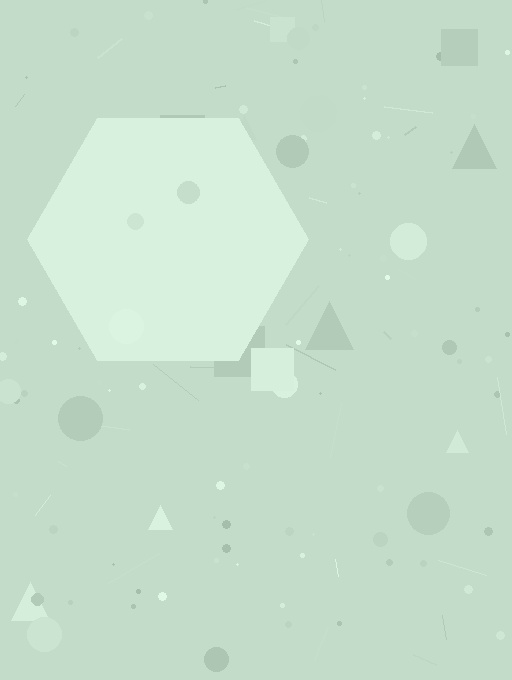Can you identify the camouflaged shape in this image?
The camouflaged shape is a hexagon.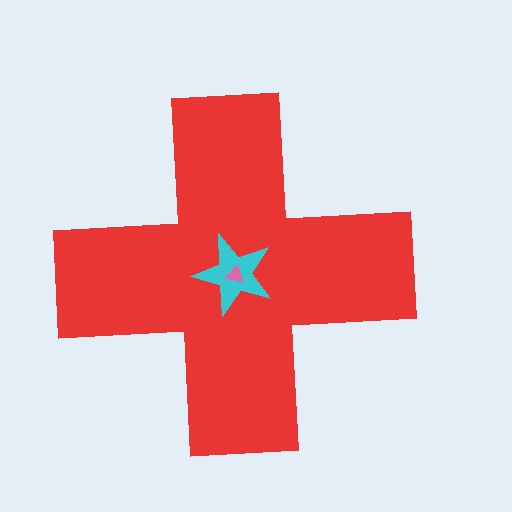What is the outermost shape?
The red cross.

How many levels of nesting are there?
3.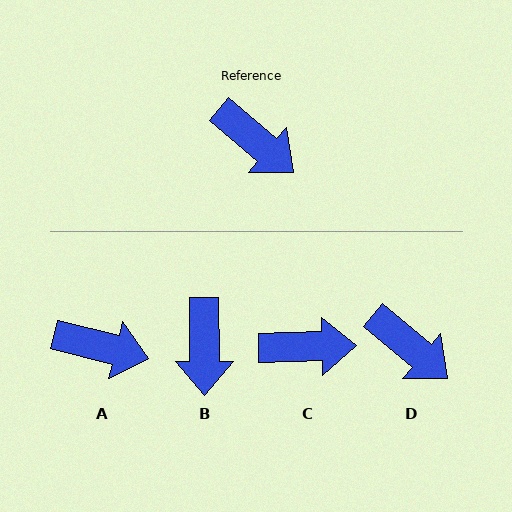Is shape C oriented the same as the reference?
No, it is off by about 41 degrees.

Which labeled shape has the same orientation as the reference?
D.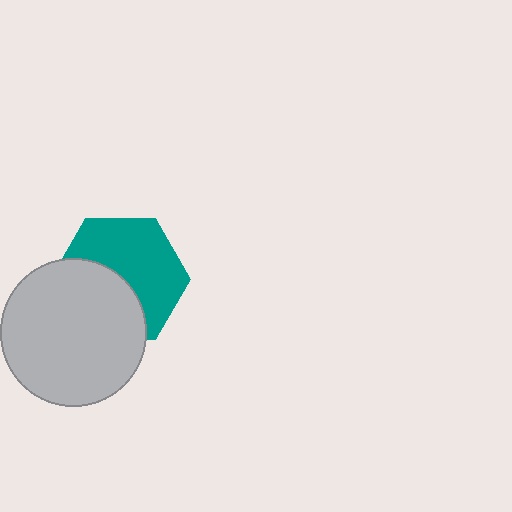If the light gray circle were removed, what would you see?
You would see the complete teal hexagon.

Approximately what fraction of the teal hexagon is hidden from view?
Roughly 43% of the teal hexagon is hidden behind the light gray circle.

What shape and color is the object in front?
The object in front is a light gray circle.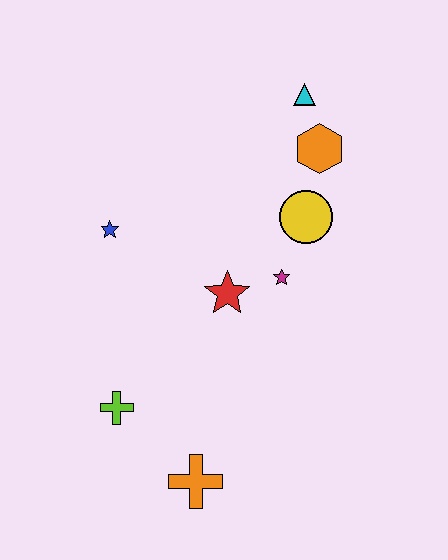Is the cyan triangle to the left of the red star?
No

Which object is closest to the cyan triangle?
The orange hexagon is closest to the cyan triangle.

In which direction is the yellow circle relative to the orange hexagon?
The yellow circle is below the orange hexagon.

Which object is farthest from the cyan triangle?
The orange cross is farthest from the cyan triangle.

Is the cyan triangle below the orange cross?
No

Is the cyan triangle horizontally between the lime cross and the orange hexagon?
Yes